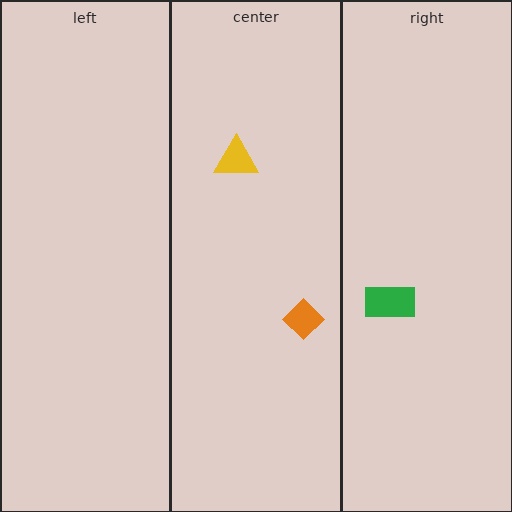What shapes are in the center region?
The orange diamond, the yellow triangle.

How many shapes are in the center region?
2.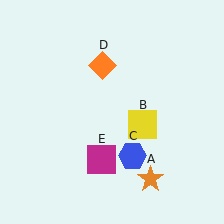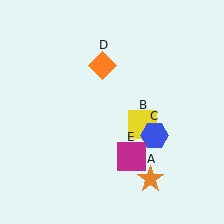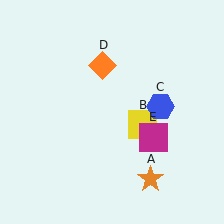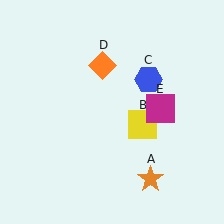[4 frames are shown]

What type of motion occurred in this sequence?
The blue hexagon (object C), magenta square (object E) rotated counterclockwise around the center of the scene.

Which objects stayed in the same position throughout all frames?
Orange star (object A) and yellow square (object B) and orange diamond (object D) remained stationary.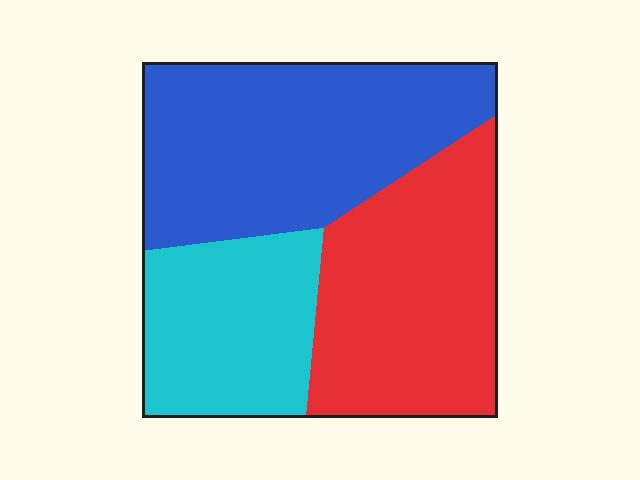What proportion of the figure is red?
Red covers around 35% of the figure.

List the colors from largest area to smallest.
From largest to smallest: blue, red, cyan.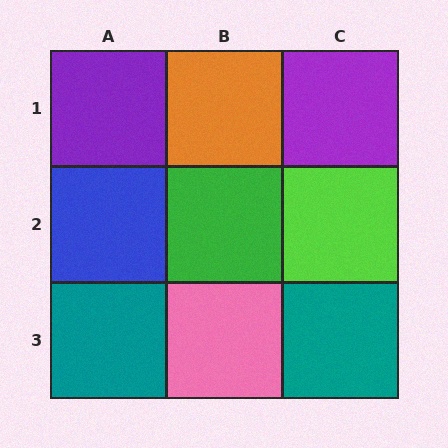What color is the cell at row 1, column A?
Purple.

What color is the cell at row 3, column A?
Teal.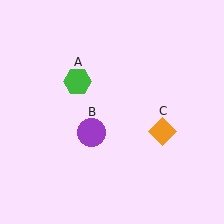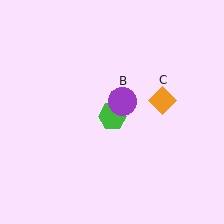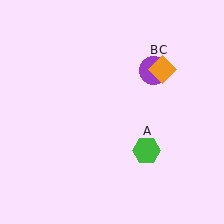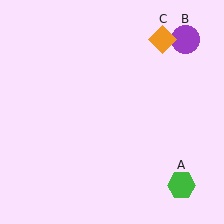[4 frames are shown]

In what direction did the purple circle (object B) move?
The purple circle (object B) moved up and to the right.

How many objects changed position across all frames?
3 objects changed position: green hexagon (object A), purple circle (object B), orange diamond (object C).